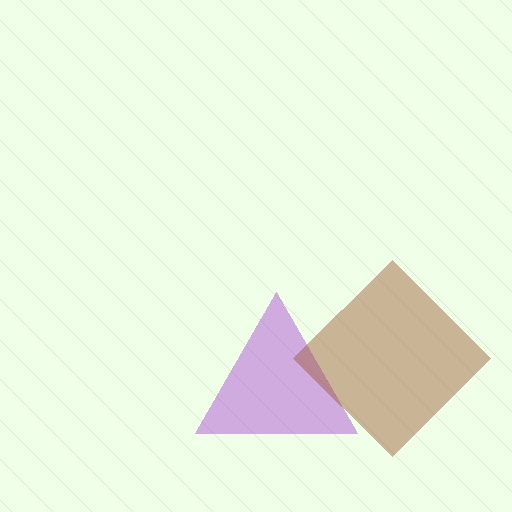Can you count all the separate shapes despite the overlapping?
Yes, there are 2 separate shapes.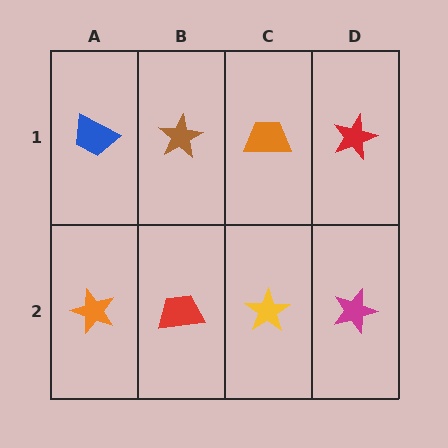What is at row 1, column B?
A brown star.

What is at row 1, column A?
A blue trapezoid.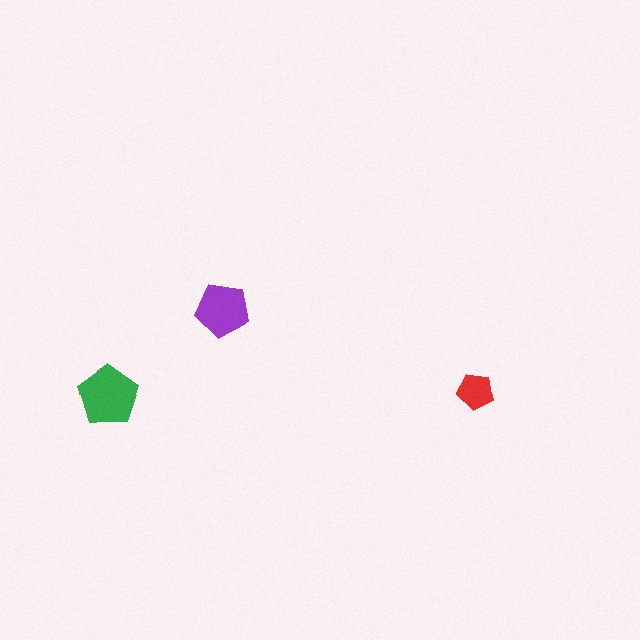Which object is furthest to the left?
The green pentagon is leftmost.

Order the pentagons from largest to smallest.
the green one, the purple one, the red one.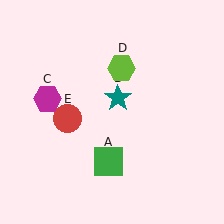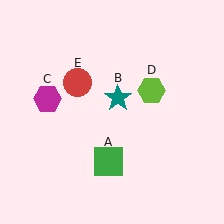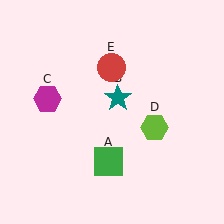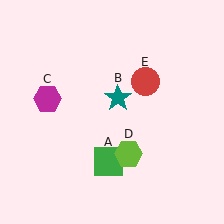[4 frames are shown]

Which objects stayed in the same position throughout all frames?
Green square (object A) and teal star (object B) and magenta hexagon (object C) remained stationary.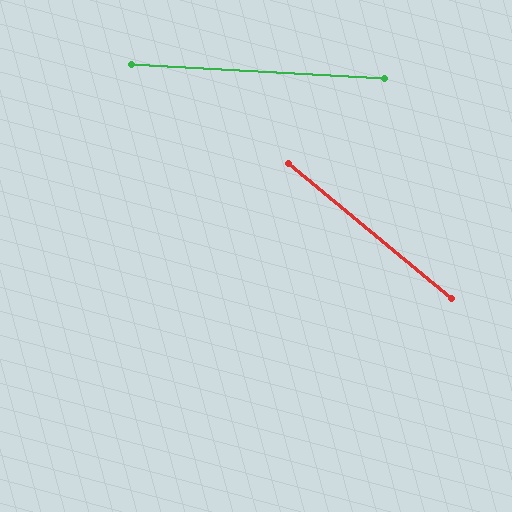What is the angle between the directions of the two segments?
Approximately 36 degrees.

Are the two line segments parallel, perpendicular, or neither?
Neither parallel nor perpendicular — they differ by about 36°.